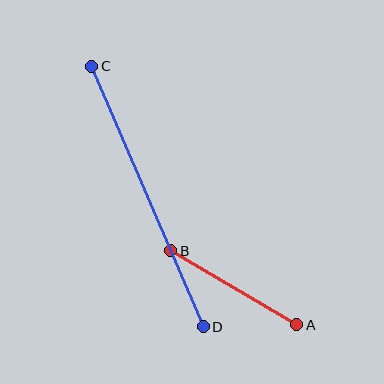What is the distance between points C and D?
The distance is approximately 284 pixels.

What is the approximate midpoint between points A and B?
The midpoint is at approximately (234, 288) pixels.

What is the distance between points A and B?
The distance is approximately 146 pixels.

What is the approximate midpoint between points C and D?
The midpoint is at approximately (147, 197) pixels.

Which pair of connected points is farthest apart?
Points C and D are farthest apart.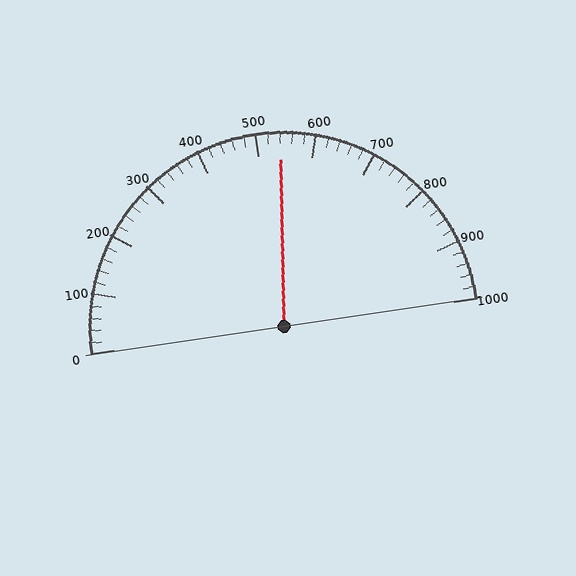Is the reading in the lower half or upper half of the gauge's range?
The reading is in the upper half of the range (0 to 1000).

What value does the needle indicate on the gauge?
The needle indicates approximately 540.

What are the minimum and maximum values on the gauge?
The gauge ranges from 0 to 1000.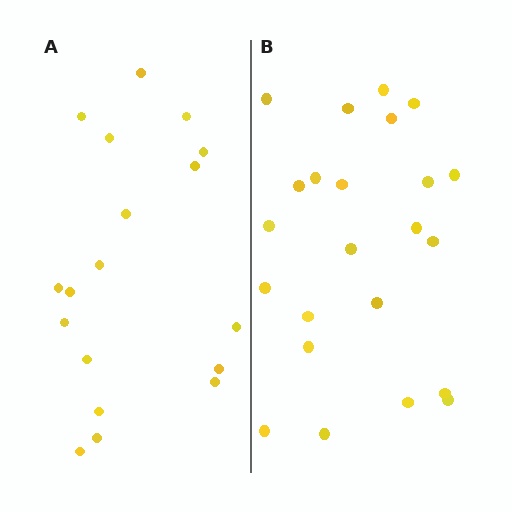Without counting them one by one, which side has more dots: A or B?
Region B (the right region) has more dots.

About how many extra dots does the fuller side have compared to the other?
Region B has about 5 more dots than region A.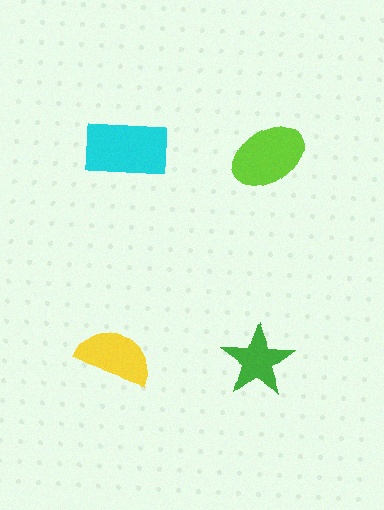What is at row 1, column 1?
A cyan rectangle.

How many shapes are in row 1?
2 shapes.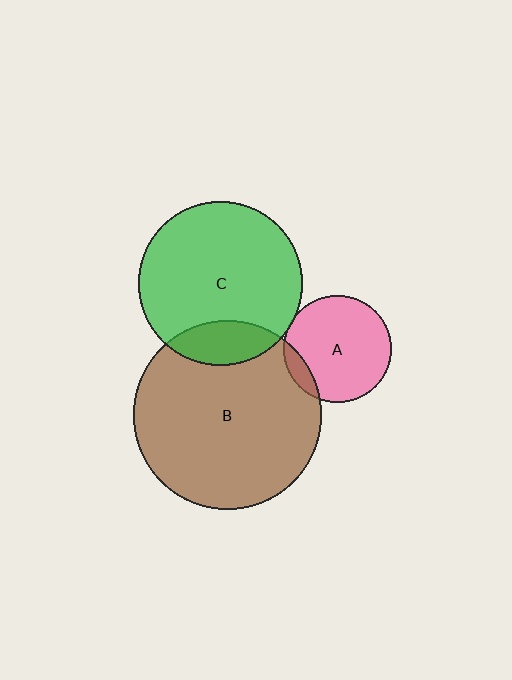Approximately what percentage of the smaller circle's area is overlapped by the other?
Approximately 5%.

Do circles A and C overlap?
Yes.